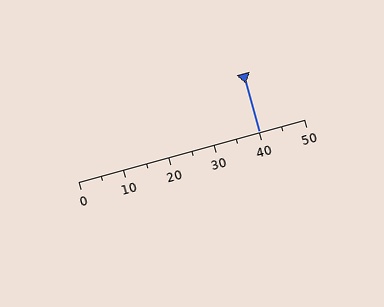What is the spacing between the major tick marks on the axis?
The major ticks are spaced 10 apart.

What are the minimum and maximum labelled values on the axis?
The axis runs from 0 to 50.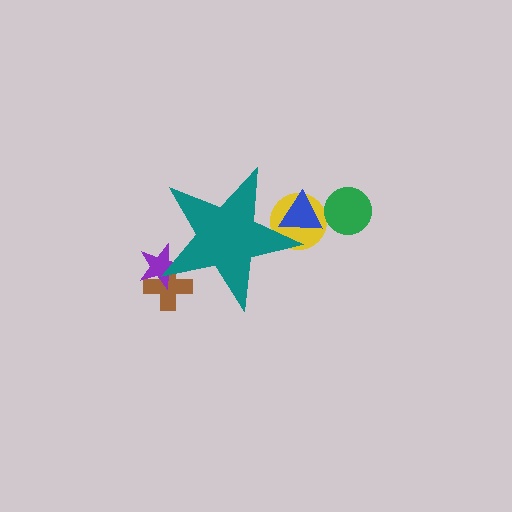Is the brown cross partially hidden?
Yes, the brown cross is partially hidden behind the teal star.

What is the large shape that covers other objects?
A teal star.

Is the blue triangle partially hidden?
Yes, the blue triangle is partially hidden behind the teal star.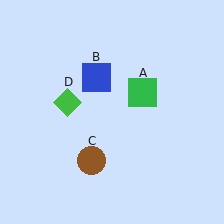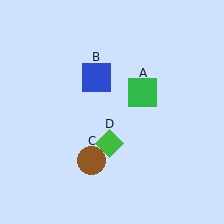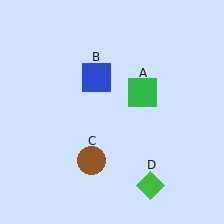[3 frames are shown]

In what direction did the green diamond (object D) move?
The green diamond (object D) moved down and to the right.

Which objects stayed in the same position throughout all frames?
Green square (object A) and blue square (object B) and brown circle (object C) remained stationary.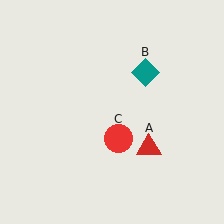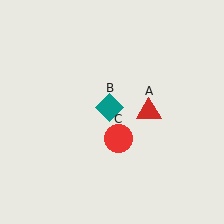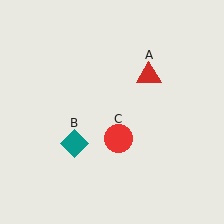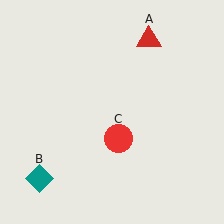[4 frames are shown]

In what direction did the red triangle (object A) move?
The red triangle (object A) moved up.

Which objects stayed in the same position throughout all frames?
Red circle (object C) remained stationary.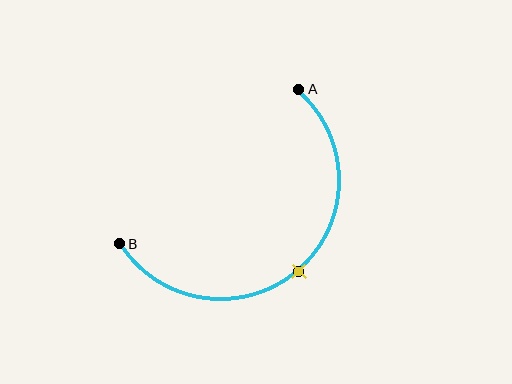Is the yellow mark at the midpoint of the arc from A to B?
Yes. The yellow mark lies on the arc at equal arc-length from both A and B — it is the arc midpoint.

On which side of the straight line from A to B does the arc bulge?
The arc bulges below and to the right of the straight line connecting A and B.